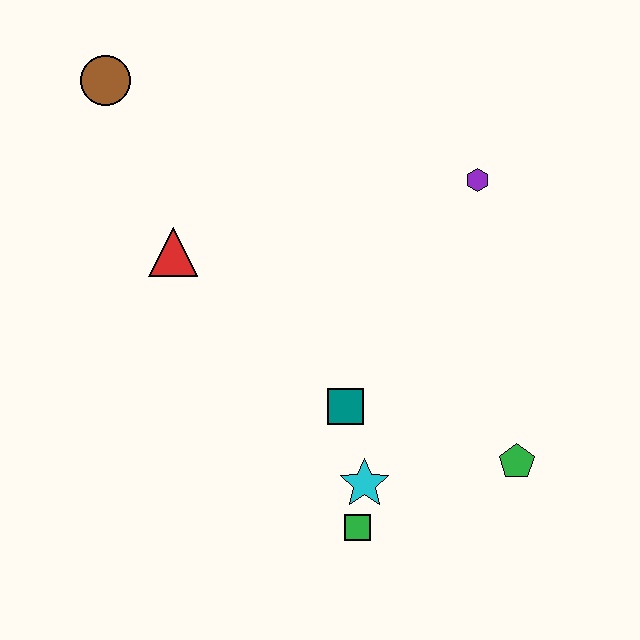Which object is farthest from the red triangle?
The green pentagon is farthest from the red triangle.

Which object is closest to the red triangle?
The brown circle is closest to the red triangle.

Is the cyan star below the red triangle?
Yes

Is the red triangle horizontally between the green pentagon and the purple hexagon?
No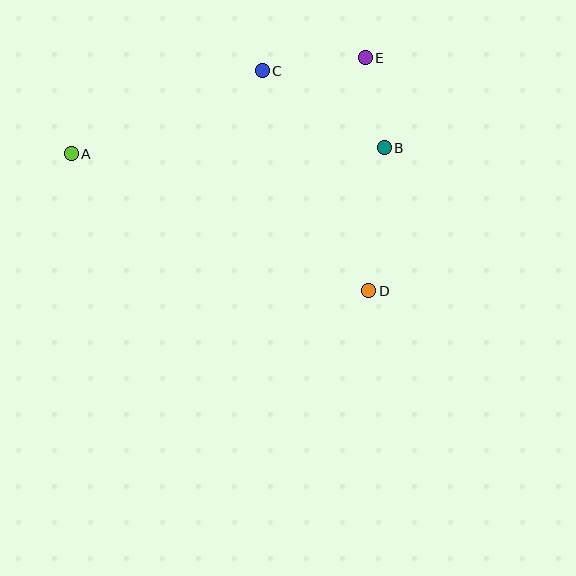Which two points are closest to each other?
Points B and E are closest to each other.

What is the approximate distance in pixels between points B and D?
The distance between B and D is approximately 144 pixels.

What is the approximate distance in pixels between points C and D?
The distance between C and D is approximately 245 pixels.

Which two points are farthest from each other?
Points A and D are farthest from each other.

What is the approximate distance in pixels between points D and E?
The distance between D and E is approximately 233 pixels.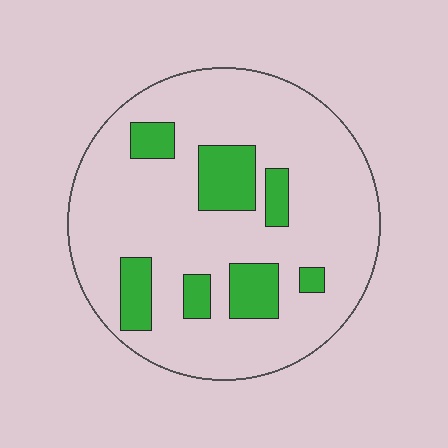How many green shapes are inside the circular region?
7.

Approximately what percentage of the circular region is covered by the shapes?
Approximately 20%.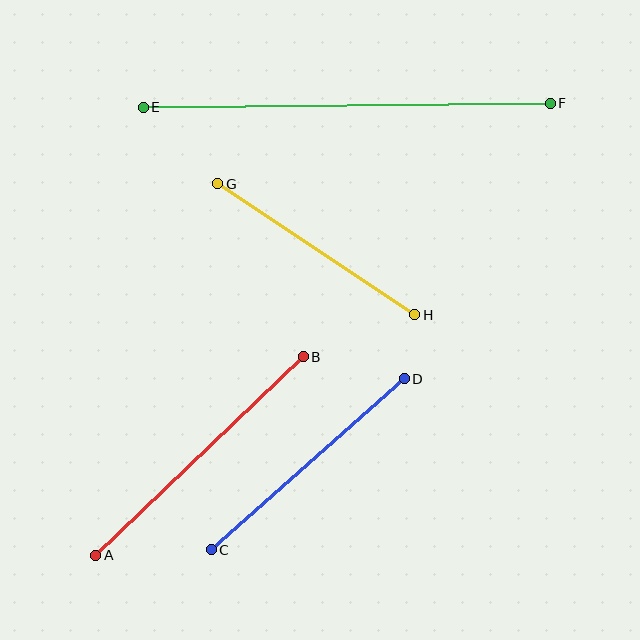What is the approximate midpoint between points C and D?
The midpoint is at approximately (308, 464) pixels.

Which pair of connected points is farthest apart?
Points E and F are farthest apart.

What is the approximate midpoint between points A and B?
The midpoint is at approximately (199, 456) pixels.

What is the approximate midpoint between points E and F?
The midpoint is at approximately (347, 105) pixels.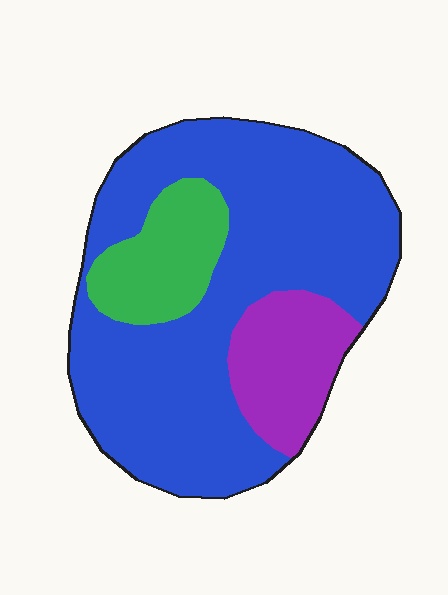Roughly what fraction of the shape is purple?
Purple takes up about one sixth (1/6) of the shape.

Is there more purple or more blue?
Blue.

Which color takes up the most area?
Blue, at roughly 70%.